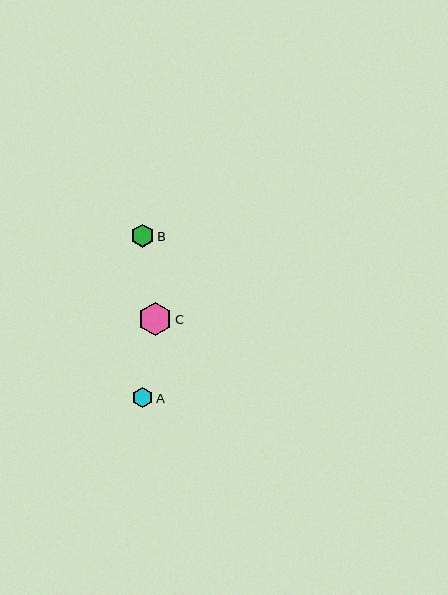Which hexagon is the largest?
Hexagon C is the largest with a size of approximately 34 pixels.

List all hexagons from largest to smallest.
From largest to smallest: C, B, A.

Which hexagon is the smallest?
Hexagon A is the smallest with a size of approximately 20 pixels.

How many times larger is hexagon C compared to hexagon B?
Hexagon C is approximately 1.4 times the size of hexagon B.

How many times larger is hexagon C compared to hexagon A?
Hexagon C is approximately 1.7 times the size of hexagon A.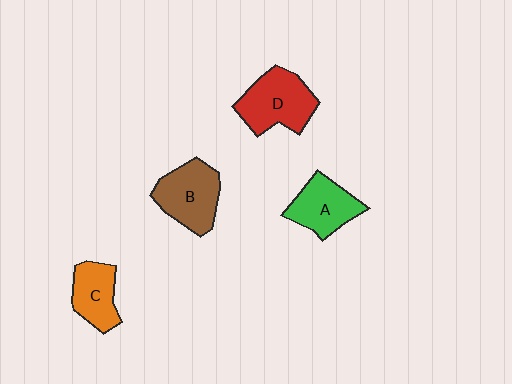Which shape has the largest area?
Shape D (red).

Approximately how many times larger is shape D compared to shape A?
Approximately 1.2 times.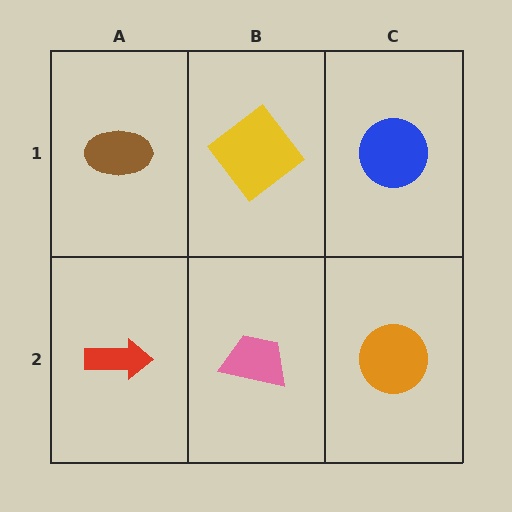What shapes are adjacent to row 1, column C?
An orange circle (row 2, column C), a yellow diamond (row 1, column B).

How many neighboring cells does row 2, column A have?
2.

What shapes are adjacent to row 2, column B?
A yellow diamond (row 1, column B), a red arrow (row 2, column A), an orange circle (row 2, column C).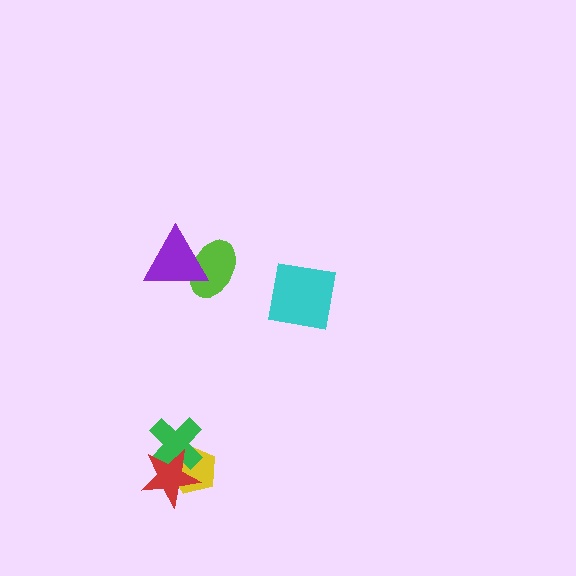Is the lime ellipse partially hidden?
Yes, it is partially covered by another shape.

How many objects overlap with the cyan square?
0 objects overlap with the cyan square.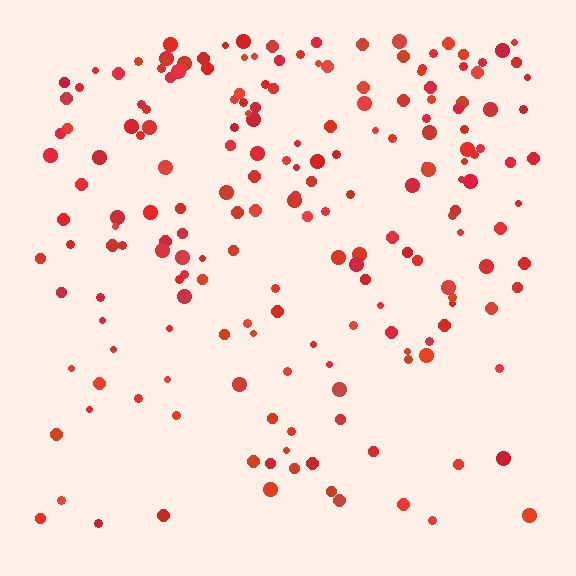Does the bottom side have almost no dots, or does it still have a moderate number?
Still a moderate number, just noticeably fewer than the top.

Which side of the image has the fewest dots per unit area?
The bottom.